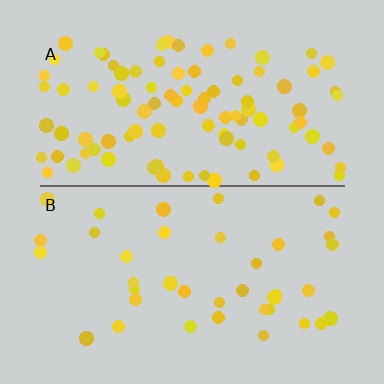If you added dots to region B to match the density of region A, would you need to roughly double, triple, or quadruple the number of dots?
Approximately double.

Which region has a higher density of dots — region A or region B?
A (the top).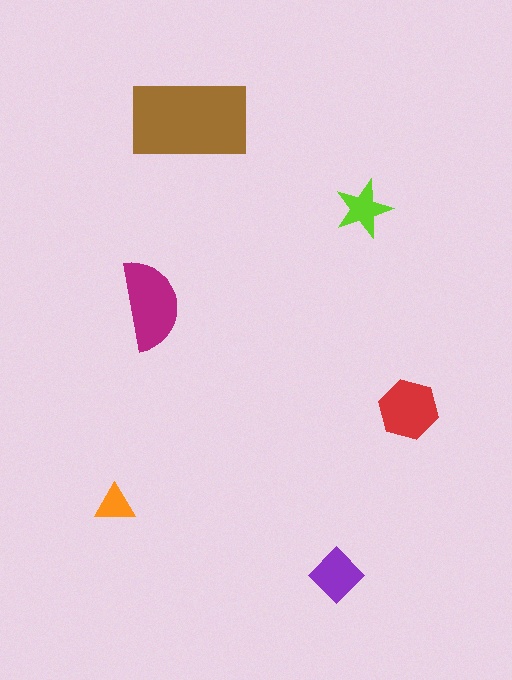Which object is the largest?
The brown rectangle.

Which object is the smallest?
The orange triangle.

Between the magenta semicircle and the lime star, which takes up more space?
The magenta semicircle.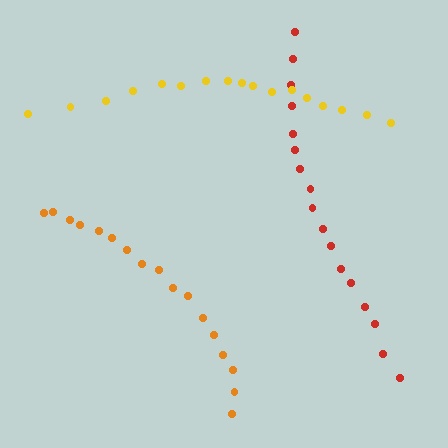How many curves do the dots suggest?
There are 3 distinct paths.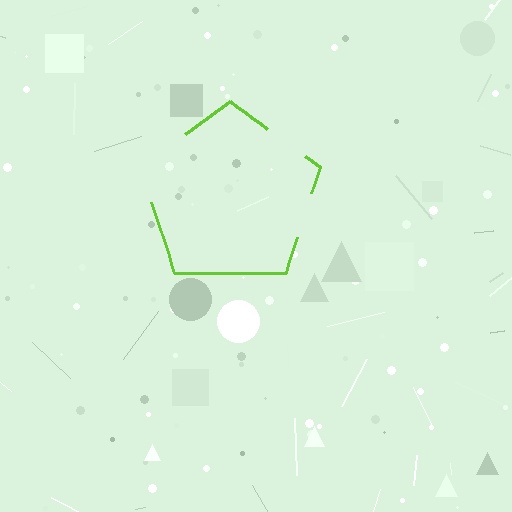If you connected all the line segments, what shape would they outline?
They would outline a pentagon.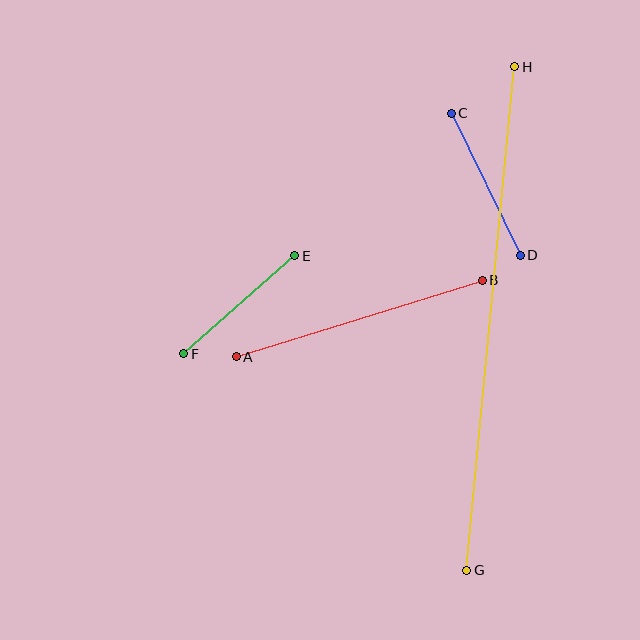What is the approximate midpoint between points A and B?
The midpoint is at approximately (359, 319) pixels.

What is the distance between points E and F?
The distance is approximately 148 pixels.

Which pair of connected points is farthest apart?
Points G and H are farthest apart.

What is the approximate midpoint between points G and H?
The midpoint is at approximately (491, 319) pixels.